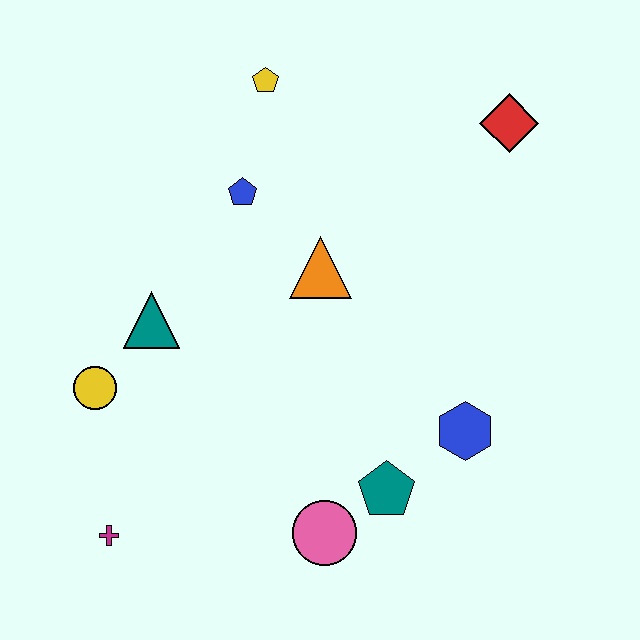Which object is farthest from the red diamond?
The magenta cross is farthest from the red diamond.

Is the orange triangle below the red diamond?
Yes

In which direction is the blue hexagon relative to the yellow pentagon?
The blue hexagon is below the yellow pentagon.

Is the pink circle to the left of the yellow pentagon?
No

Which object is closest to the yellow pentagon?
The blue pentagon is closest to the yellow pentagon.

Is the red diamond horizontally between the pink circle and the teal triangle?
No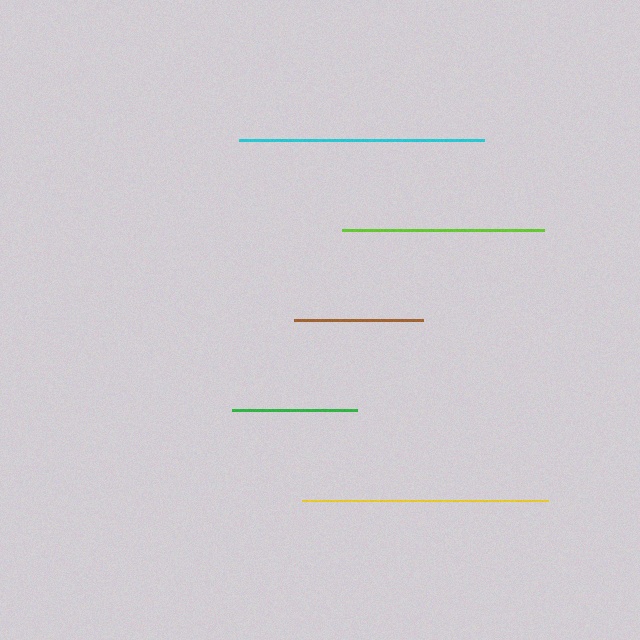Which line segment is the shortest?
The green line is the shortest at approximately 125 pixels.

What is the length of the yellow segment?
The yellow segment is approximately 246 pixels long.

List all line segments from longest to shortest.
From longest to shortest: yellow, cyan, lime, brown, green.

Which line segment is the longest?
The yellow line is the longest at approximately 246 pixels.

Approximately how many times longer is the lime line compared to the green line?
The lime line is approximately 1.6 times the length of the green line.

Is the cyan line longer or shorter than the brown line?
The cyan line is longer than the brown line.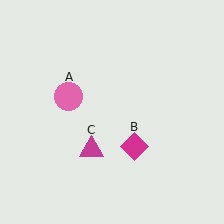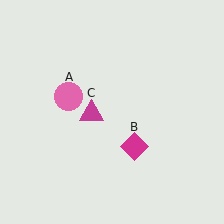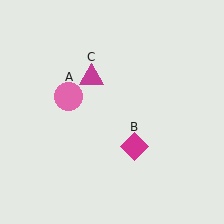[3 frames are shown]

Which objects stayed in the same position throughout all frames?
Pink circle (object A) and magenta diamond (object B) remained stationary.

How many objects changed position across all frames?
1 object changed position: magenta triangle (object C).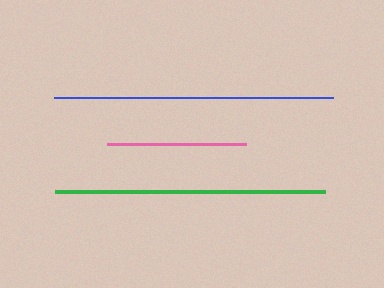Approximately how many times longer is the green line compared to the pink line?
The green line is approximately 1.9 times the length of the pink line.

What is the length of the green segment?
The green segment is approximately 270 pixels long.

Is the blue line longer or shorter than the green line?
The blue line is longer than the green line.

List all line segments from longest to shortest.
From longest to shortest: blue, green, pink.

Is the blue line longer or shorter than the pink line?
The blue line is longer than the pink line.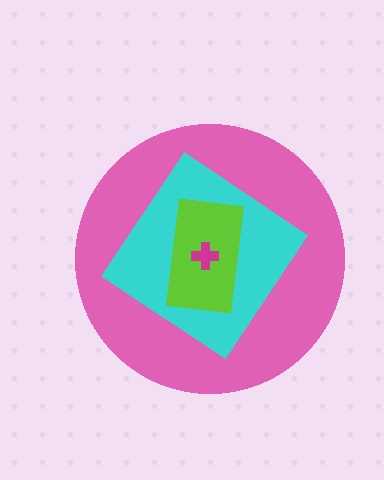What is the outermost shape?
The pink circle.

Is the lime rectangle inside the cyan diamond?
Yes.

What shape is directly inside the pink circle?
The cyan diamond.